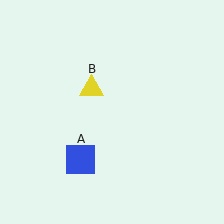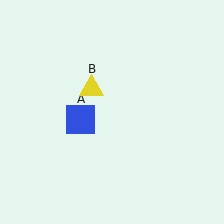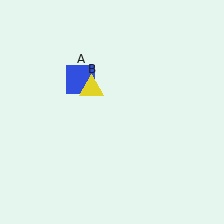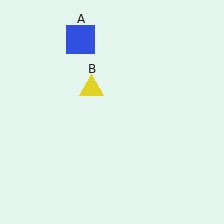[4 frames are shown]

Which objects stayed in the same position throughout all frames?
Yellow triangle (object B) remained stationary.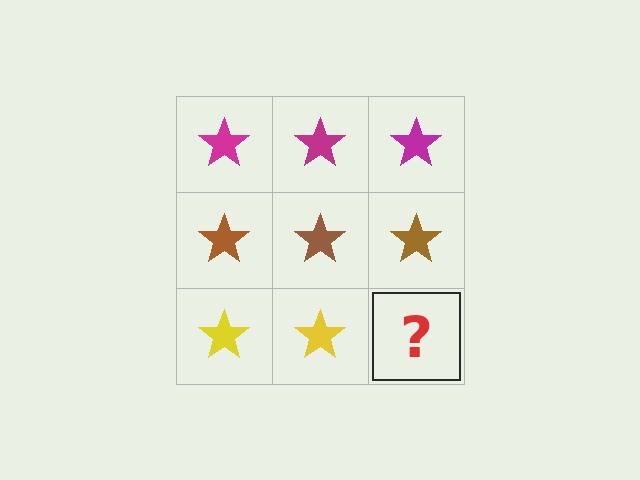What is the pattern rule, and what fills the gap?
The rule is that each row has a consistent color. The gap should be filled with a yellow star.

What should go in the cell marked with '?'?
The missing cell should contain a yellow star.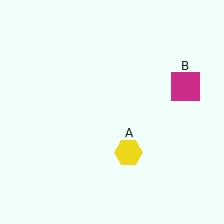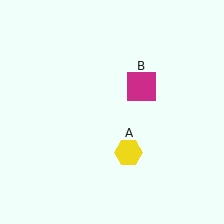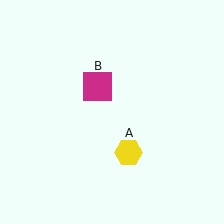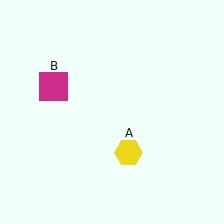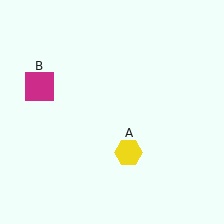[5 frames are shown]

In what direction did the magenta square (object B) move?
The magenta square (object B) moved left.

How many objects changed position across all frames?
1 object changed position: magenta square (object B).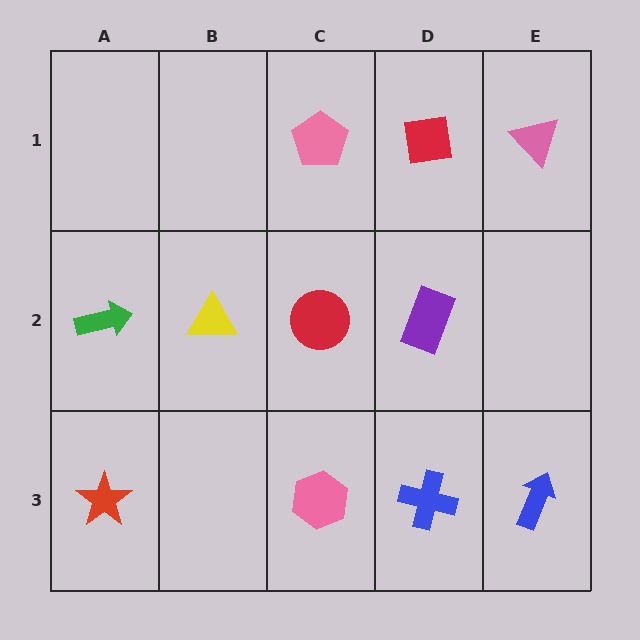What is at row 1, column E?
A pink triangle.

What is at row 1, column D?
A red square.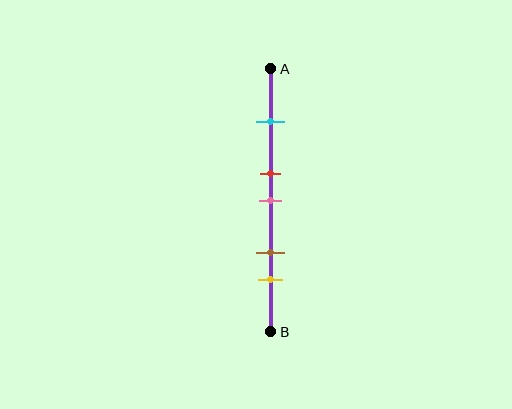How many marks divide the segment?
There are 5 marks dividing the segment.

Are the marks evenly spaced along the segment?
No, the marks are not evenly spaced.